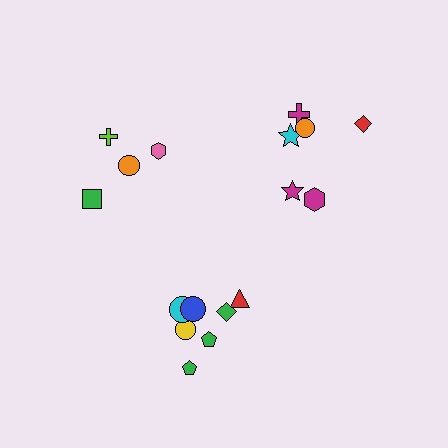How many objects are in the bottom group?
There are 7 objects.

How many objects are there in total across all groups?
There are 17 objects.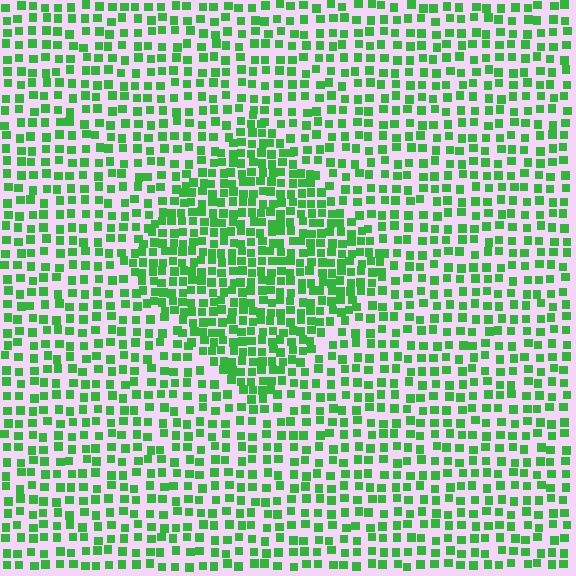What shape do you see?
I see a diamond.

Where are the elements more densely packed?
The elements are more densely packed inside the diamond boundary.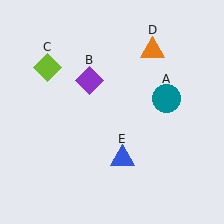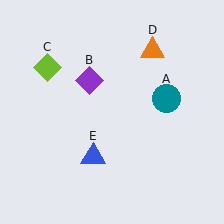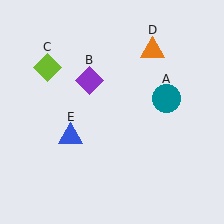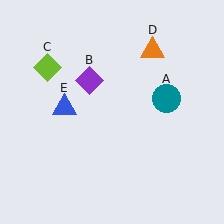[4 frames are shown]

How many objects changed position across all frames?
1 object changed position: blue triangle (object E).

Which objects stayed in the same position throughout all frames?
Teal circle (object A) and purple diamond (object B) and lime diamond (object C) and orange triangle (object D) remained stationary.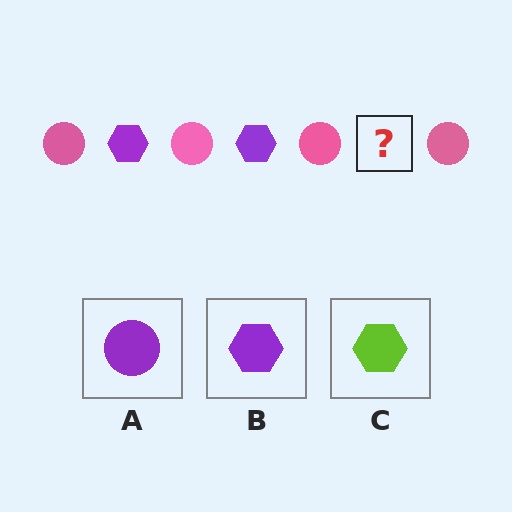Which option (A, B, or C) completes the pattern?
B.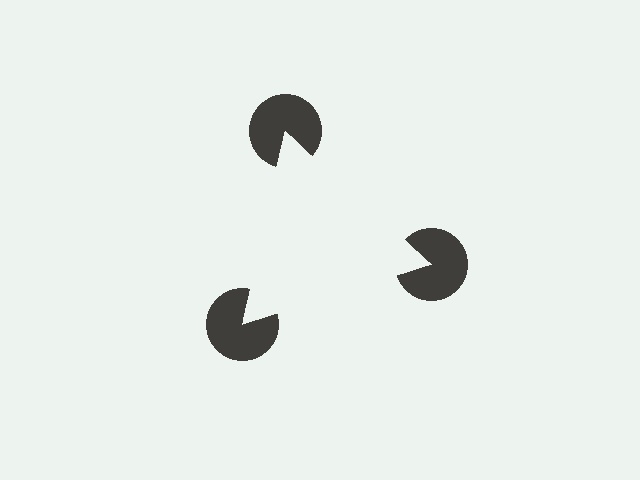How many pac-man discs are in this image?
There are 3 — one at each vertex of the illusory triangle.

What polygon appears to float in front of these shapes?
An illusory triangle — its edges are inferred from the aligned wedge cuts in the pac-man discs, not physically drawn.